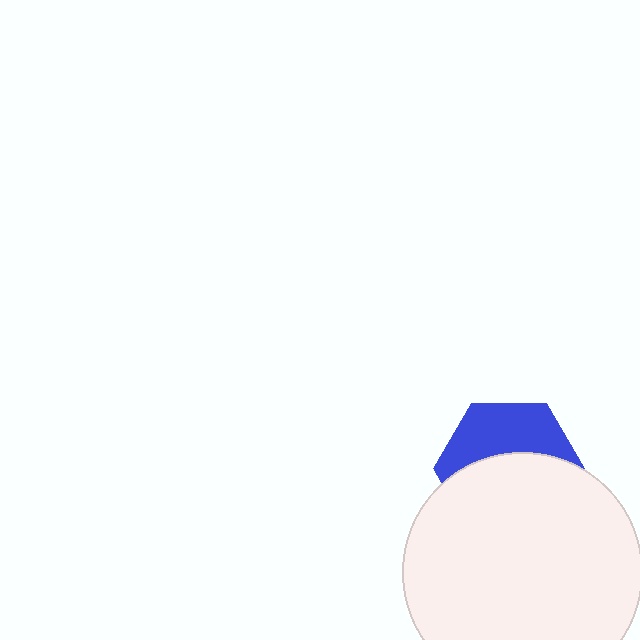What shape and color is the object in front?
The object in front is a white circle.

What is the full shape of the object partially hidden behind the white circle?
The partially hidden object is a blue hexagon.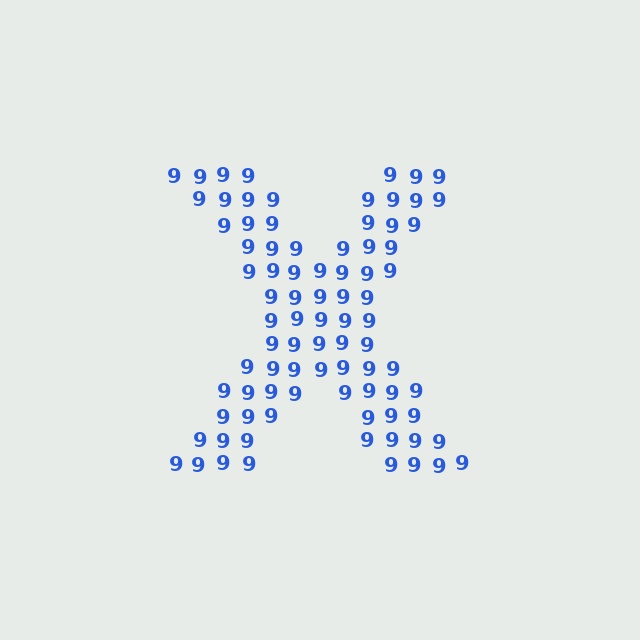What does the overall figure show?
The overall figure shows the letter X.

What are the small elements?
The small elements are digit 9's.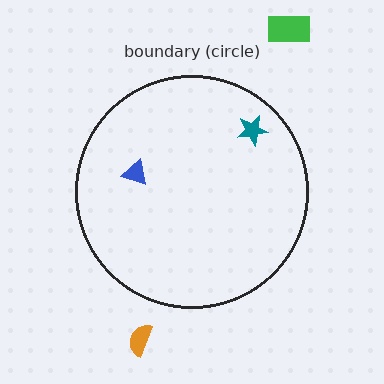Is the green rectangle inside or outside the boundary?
Outside.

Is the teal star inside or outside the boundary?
Inside.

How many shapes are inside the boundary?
2 inside, 2 outside.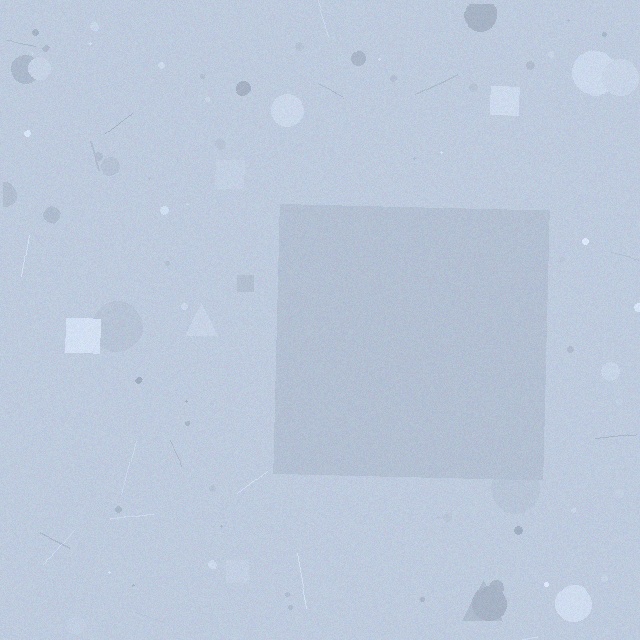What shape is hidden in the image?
A square is hidden in the image.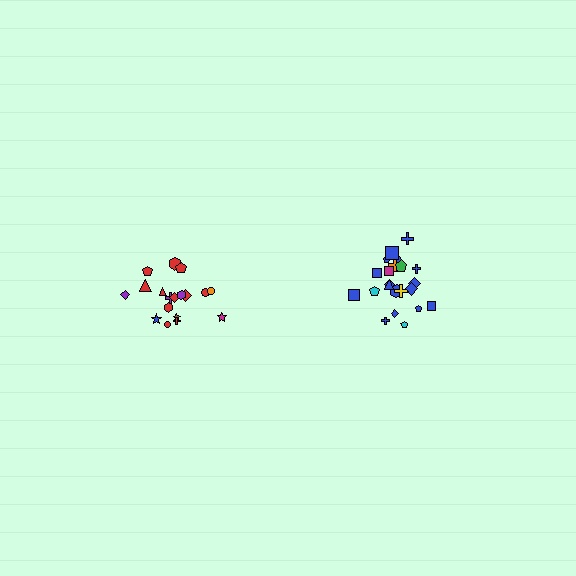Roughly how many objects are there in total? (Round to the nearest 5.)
Roughly 40 objects in total.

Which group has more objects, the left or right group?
The right group.